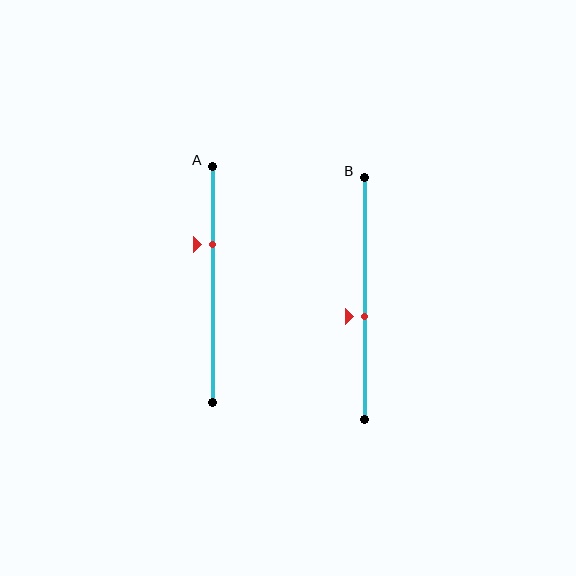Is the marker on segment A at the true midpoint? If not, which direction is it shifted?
No, the marker on segment A is shifted upward by about 17% of the segment length.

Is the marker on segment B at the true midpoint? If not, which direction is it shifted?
No, the marker on segment B is shifted downward by about 8% of the segment length.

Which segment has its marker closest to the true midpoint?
Segment B has its marker closest to the true midpoint.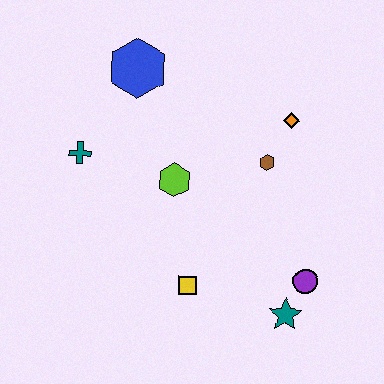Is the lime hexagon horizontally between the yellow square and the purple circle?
No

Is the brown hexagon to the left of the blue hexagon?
No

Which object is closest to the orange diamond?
The brown hexagon is closest to the orange diamond.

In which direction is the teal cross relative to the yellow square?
The teal cross is above the yellow square.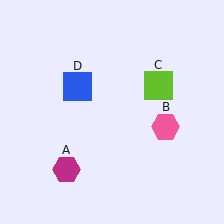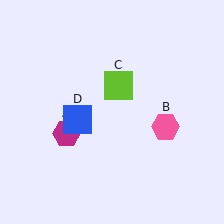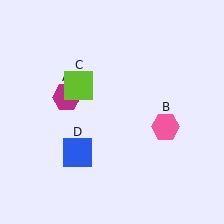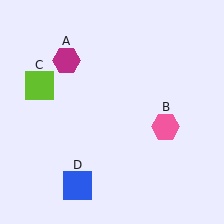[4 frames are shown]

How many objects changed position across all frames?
3 objects changed position: magenta hexagon (object A), lime square (object C), blue square (object D).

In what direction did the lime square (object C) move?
The lime square (object C) moved left.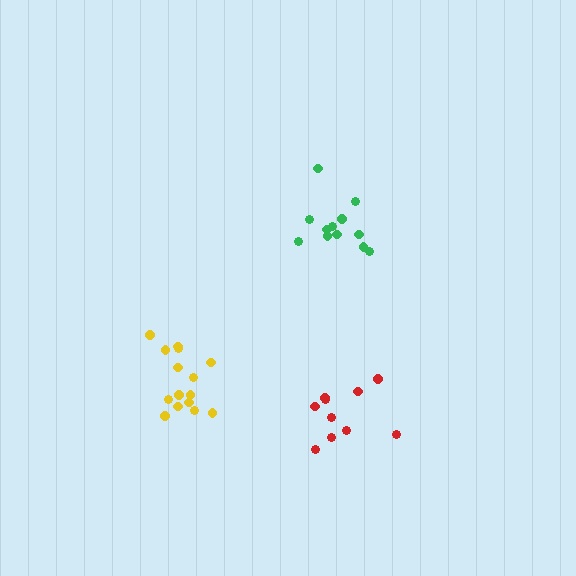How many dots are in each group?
Group 1: 12 dots, Group 2: 10 dots, Group 3: 15 dots (37 total).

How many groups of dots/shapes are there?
There are 3 groups.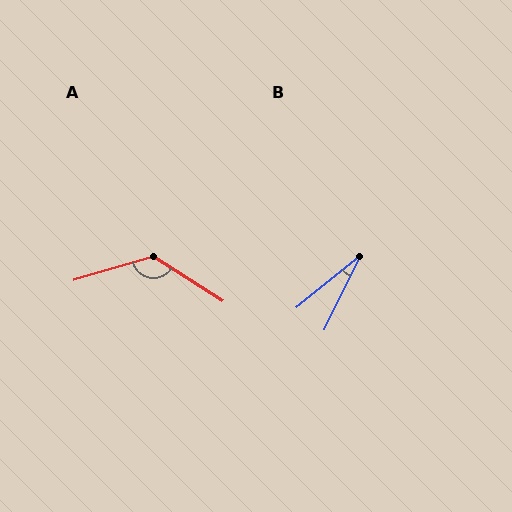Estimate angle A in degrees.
Approximately 131 degrees.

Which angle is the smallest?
B, at approximately 25 degrees.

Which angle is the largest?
A, at approximately 131 degrees.